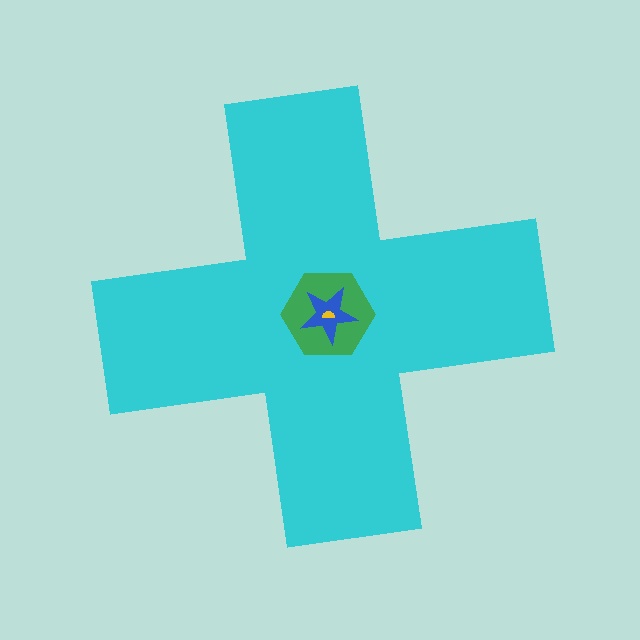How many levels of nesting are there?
4.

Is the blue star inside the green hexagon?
Yes.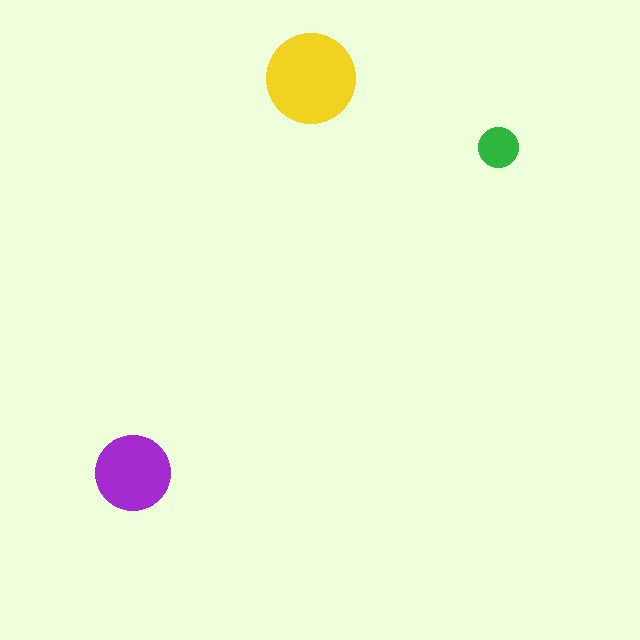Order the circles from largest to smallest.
the yellow one, the purple one, the green one.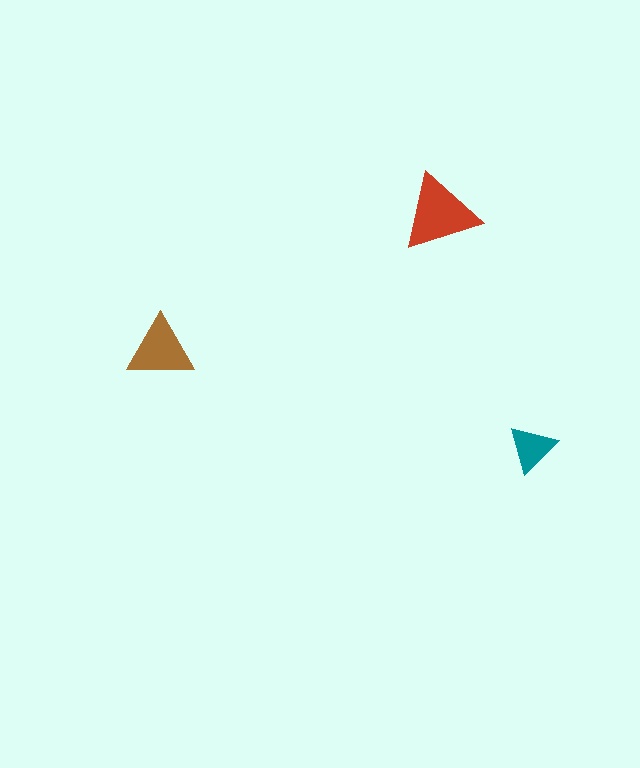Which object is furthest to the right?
The teal triangle is rightmost.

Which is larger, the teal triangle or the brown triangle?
The brown one.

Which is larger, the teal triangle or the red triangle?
The red one.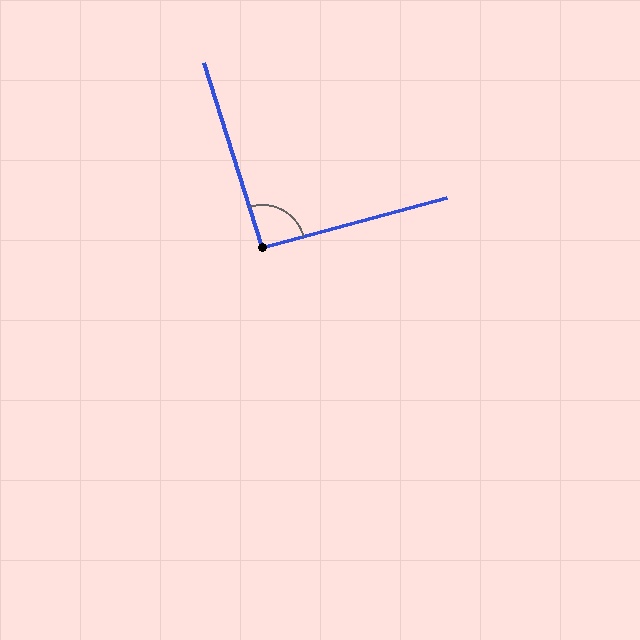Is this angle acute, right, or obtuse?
It is approximately a right angle.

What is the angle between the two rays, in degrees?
Approximately 92 degrees.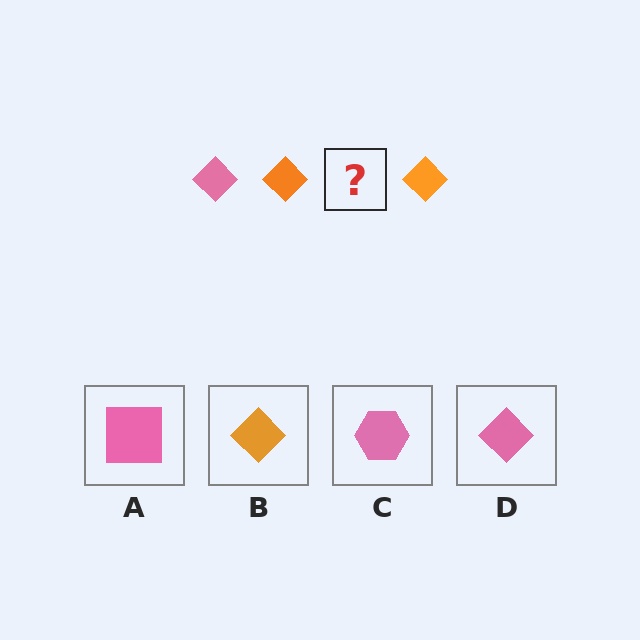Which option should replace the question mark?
Option D.